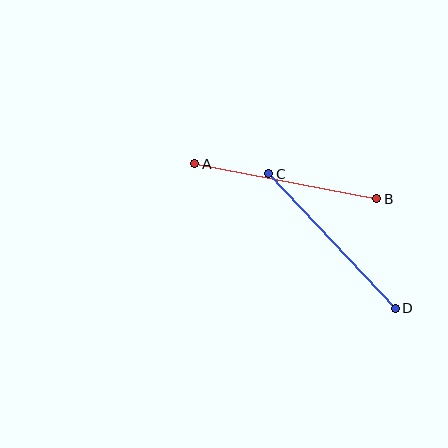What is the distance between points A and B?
The distance is approximately 185 pixels.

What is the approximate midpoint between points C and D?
The midpoint is at approximately (332, 241) pixels.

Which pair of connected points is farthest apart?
Points A and B are farthest apart.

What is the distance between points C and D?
The distance is approximately 185 pixels.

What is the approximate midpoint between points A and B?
The midpoint is at approximately (286, 181) pixels.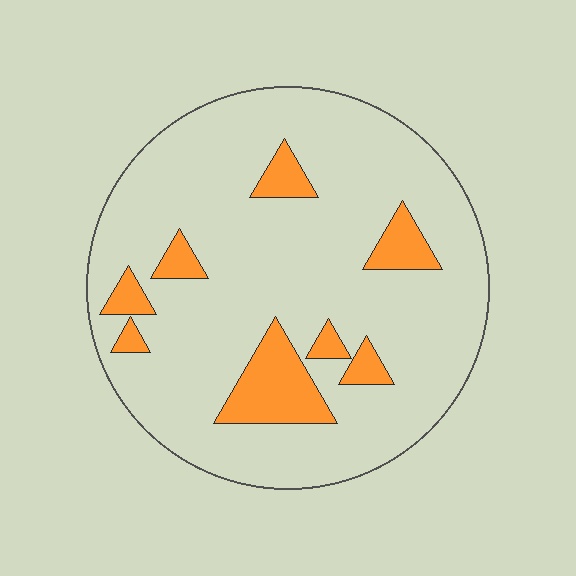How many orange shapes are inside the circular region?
8.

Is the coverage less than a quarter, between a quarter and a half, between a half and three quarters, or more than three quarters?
Less than a quarter.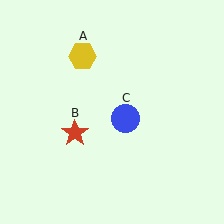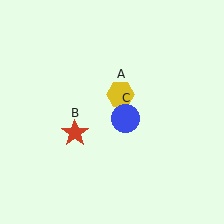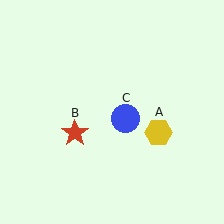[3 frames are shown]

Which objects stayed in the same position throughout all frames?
Red star (object B) and blue circle (object C) remained stationary.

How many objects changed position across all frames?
1 object changed position: yellow hexagon (object A).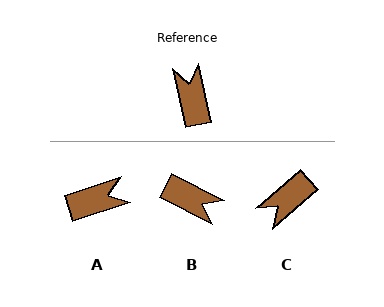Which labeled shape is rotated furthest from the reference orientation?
B, about 130 degrees away.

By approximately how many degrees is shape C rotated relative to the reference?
Approximately 119 degrees counter-clockwise.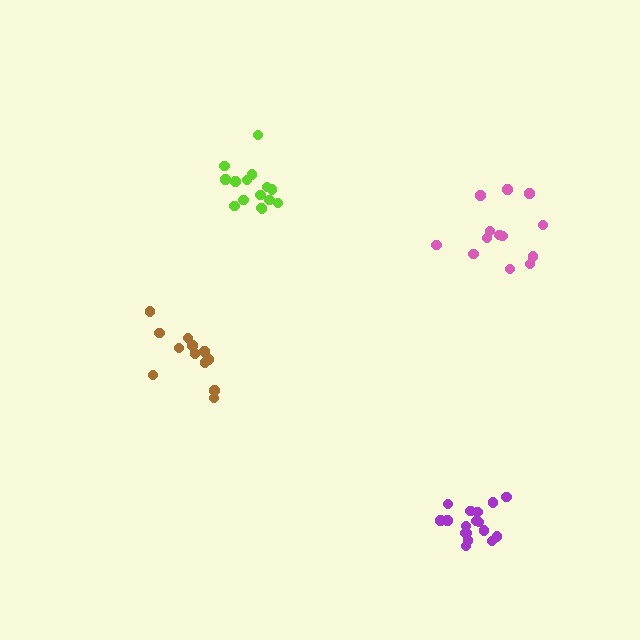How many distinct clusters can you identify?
There are 4 distinct clusters.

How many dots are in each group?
Group 1: 15 dots, Group 2: 12 dots, Group 3: 13 dots, Group 4: 17 dots (57 total).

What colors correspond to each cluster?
The clusters are colored: lime, brown, pink, purple.